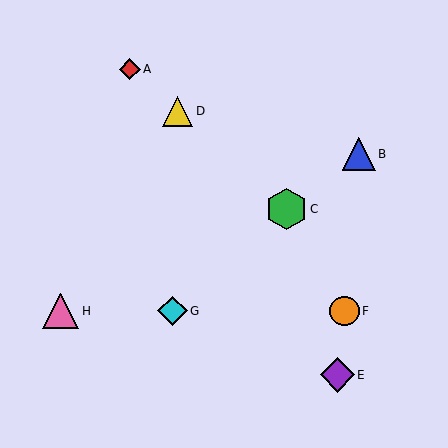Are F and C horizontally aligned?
No, F is at y≈311 and C is at y≈209.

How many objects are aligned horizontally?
3 objects (F, G, H) are aligned horizontally.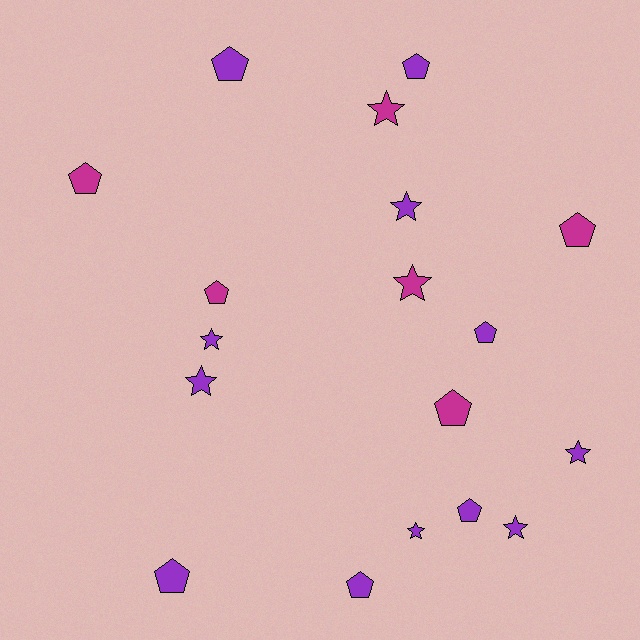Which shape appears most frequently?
Pentagon, with 10 objects.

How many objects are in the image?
There are 18 objects.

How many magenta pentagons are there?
There are 4 magenta pentagons.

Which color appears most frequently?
Purple, with 12 objects.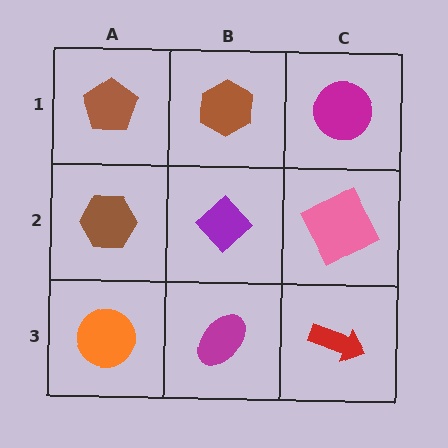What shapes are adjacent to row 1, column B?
A purple diamond (row 2, column B), a brown pentagon (row 1, column A), a magenta circle (row 1, column C).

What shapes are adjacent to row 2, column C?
A magenta circle (row 1, column C), a red arrow (row 3, column C), a purple diamond (row 2, column B).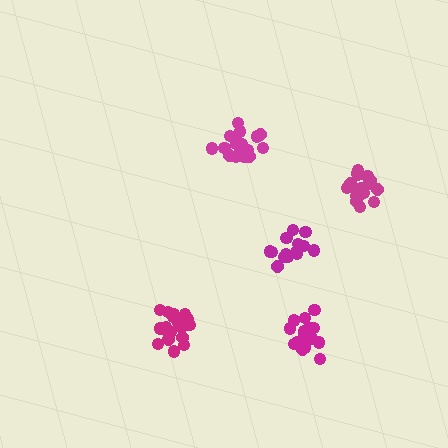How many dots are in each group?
Group 1: 19 dots, Group 2: 15 dots, Group 3: 19 dots, Group 4: 17 dots, Group 5: 21 dots (91 total).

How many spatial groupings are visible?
There are 5 spatial groupings.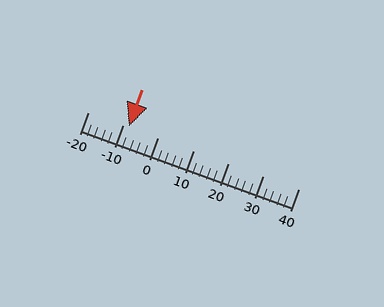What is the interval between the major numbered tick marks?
The major tick marks are spaced 10 units apart.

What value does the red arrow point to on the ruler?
The red arrow points to approximately -8.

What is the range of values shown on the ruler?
The ruler shows values from -20 to 40.